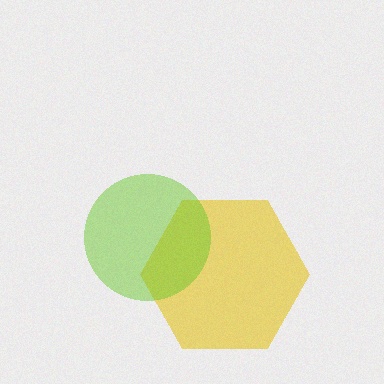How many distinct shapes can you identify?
There are 2 distinct shapes: a yellow hexagon, a lime circle.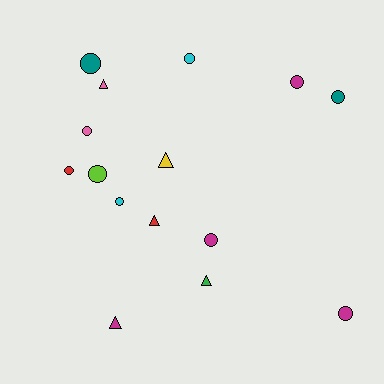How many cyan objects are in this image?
There are 2 cyan objects.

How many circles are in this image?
There are 10 circles.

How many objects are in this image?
There are 15 objects.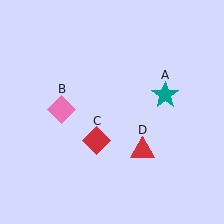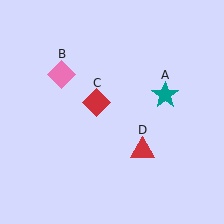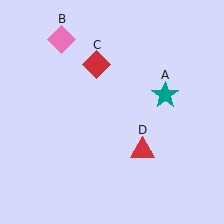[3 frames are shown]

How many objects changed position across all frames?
2 objects changed position: pink diamond (object B), red diamond (object C).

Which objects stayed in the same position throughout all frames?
Teal star (object A) and red triangle (object D) remained stationary.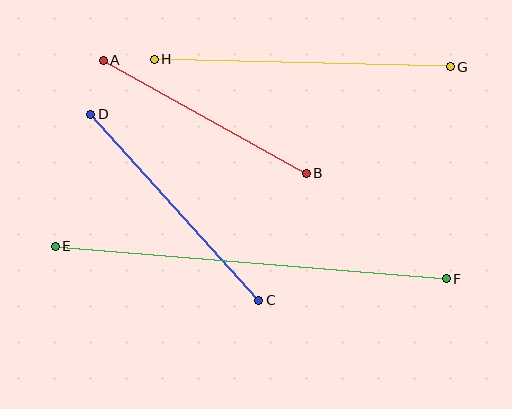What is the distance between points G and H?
The distance is approximately 296 pixels.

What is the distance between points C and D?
The distance is approximately 251 pixels.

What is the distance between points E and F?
The distance is approximately 392 pixels.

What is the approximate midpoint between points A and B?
The midpoint is at approximately (205, 117) pixels.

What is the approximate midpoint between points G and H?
The midpoint is at approximately (302, 63) pixels.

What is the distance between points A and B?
The distance is approximately 232 pixels.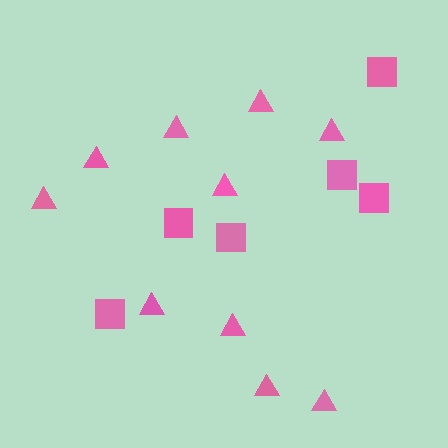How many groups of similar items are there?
There are 2 groups: one group of squares (6) and one group of triangles (10).